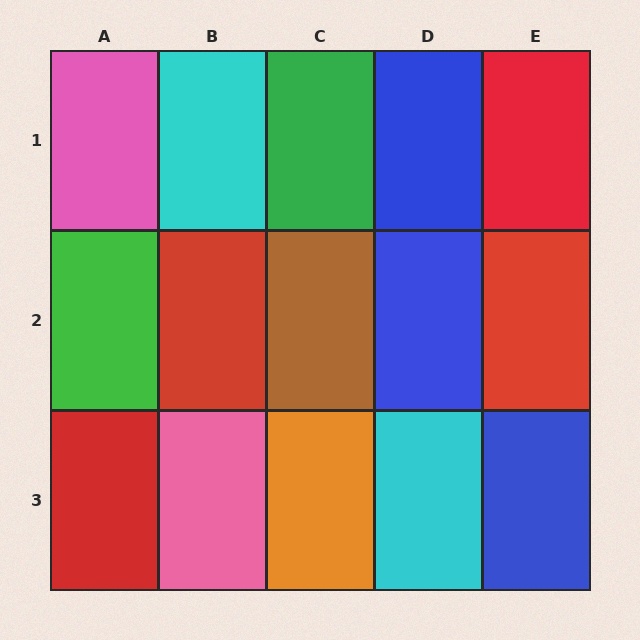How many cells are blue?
3 cells are blue.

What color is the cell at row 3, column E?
Blue.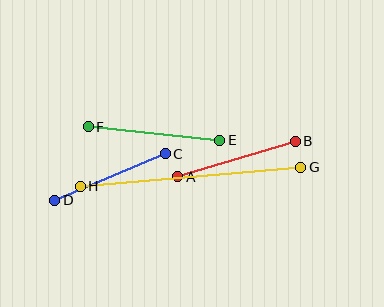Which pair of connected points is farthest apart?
Points G and H are farthest apart.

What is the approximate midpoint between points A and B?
The midpoint is at approximately (236, 159) pixels.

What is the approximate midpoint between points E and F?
The midpoint is at approximately (154, 134) pixels.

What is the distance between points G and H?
The distance is approximately 222 pixels.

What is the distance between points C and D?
The distance is approximately 120 pixels.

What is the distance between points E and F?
The distance is approximately 132 pixels.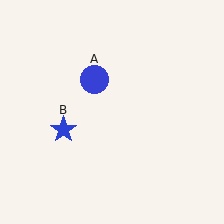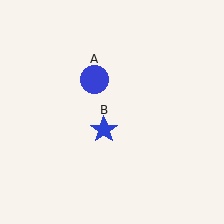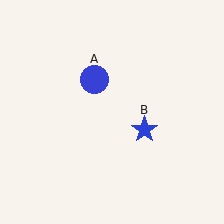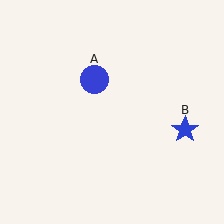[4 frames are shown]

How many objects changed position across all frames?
1 object changed position: blue star (object B).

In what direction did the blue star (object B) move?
The blue star (object B) moved right.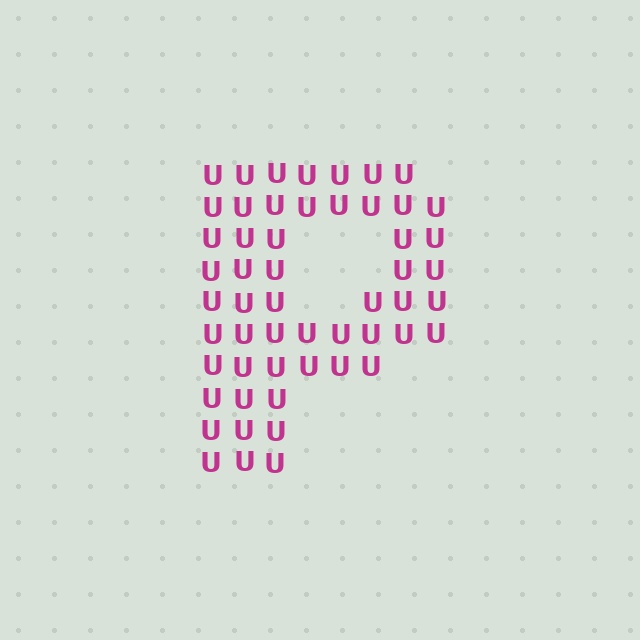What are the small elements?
The small elements are letter U's.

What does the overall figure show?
The overall figure shows the letter P.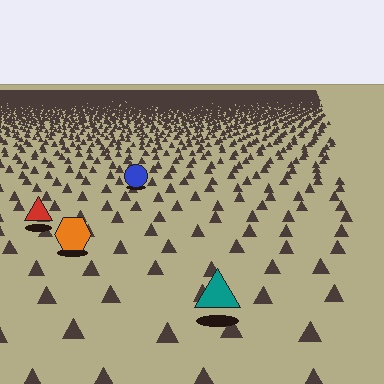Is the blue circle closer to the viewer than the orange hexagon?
No. The orange hexagon is closer — you can tell from the texture gradient: the ground texture is coarser near it.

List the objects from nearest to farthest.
From nearest to farthest: the teal triangle, the orange hexagon, the red triangle, the blue circle.